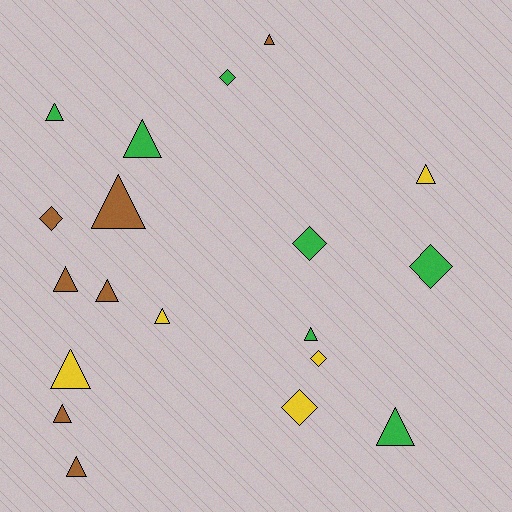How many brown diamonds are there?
There is 1 brown diamond.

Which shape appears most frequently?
Triangle, with 13 objects.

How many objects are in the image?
There are 19 objects.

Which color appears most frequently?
Green, with 7 objects.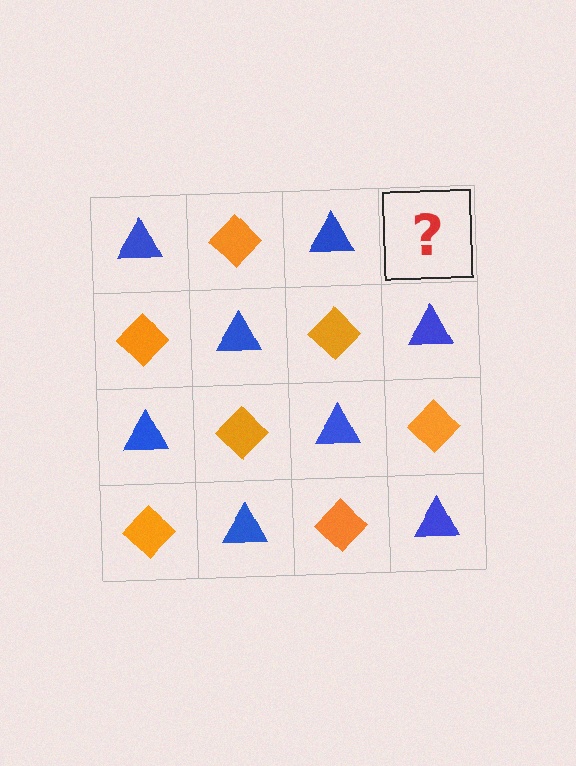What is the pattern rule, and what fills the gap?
The rule is that it alternates blue triangle and orange diamond in a checkerboard pattern. The gap should be filled with an orange diamond.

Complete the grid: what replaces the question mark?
The question mark should be replaced with an orange diamond.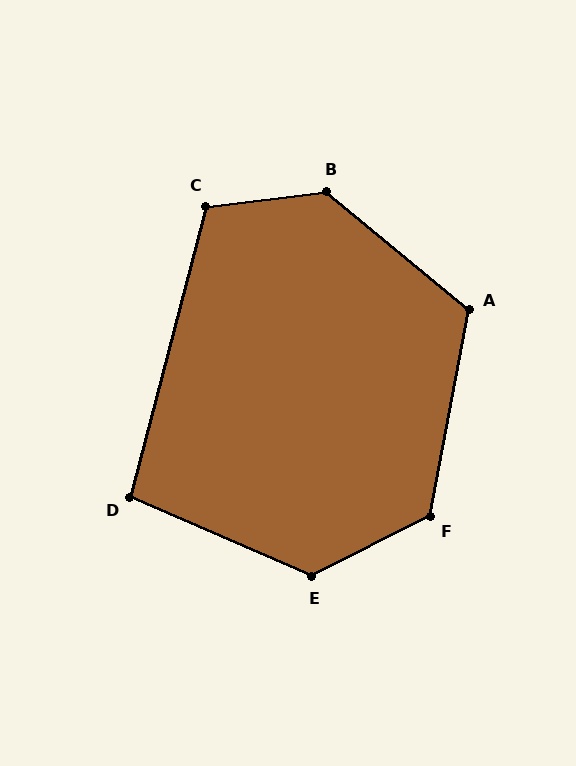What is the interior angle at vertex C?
Approximately 111 degrees (obtuse).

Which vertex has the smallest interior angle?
D, at approximately 99 degrees.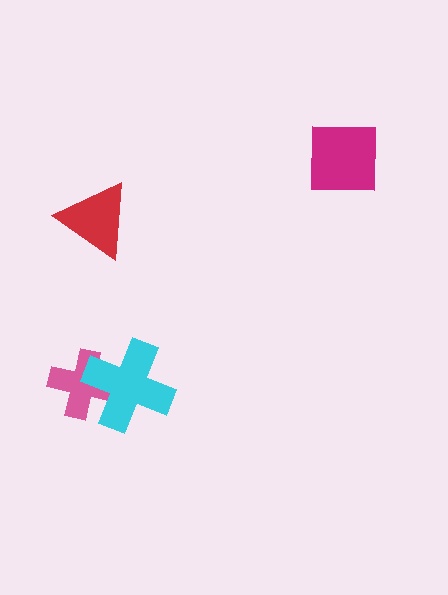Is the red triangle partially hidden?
No, no other shape covers it.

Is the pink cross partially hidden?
Yes, it is partially covered by another shape.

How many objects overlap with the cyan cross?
1 object overlaps with the cyan cross.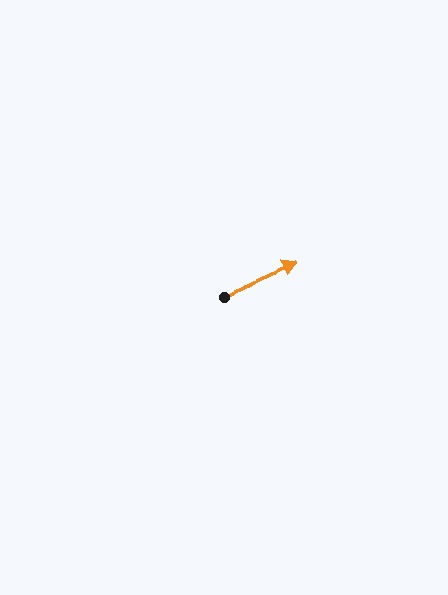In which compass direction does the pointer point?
Northeast.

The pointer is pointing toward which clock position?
Roughly 2 o'clock.